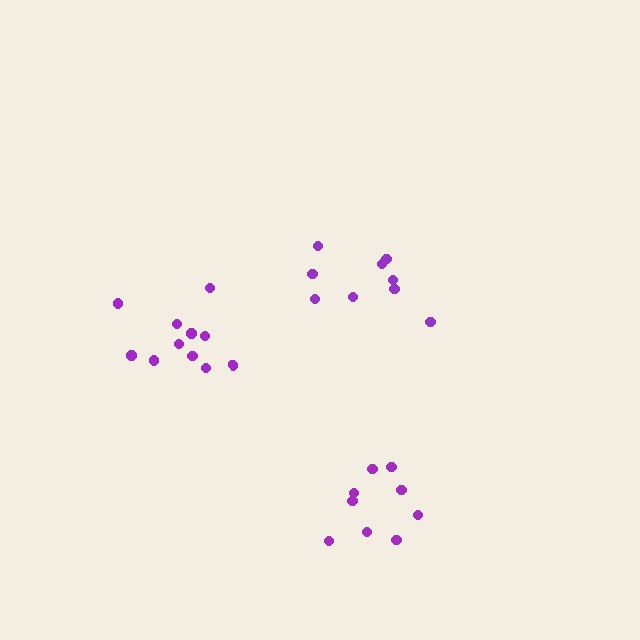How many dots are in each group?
Group 1: 9 dots, Group 2: 11 dots, Group 3: 9 dots (29 total).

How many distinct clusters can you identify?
There are 3 distinct clusters.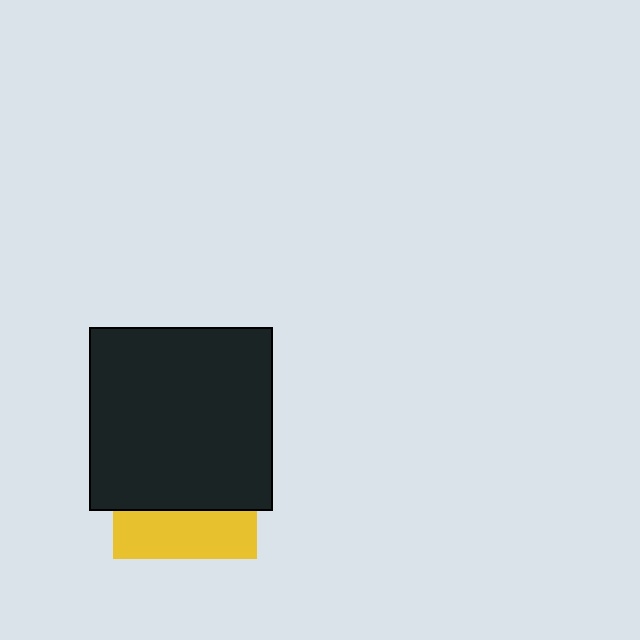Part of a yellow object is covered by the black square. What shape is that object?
It is a square.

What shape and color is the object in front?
The object in front is a black square.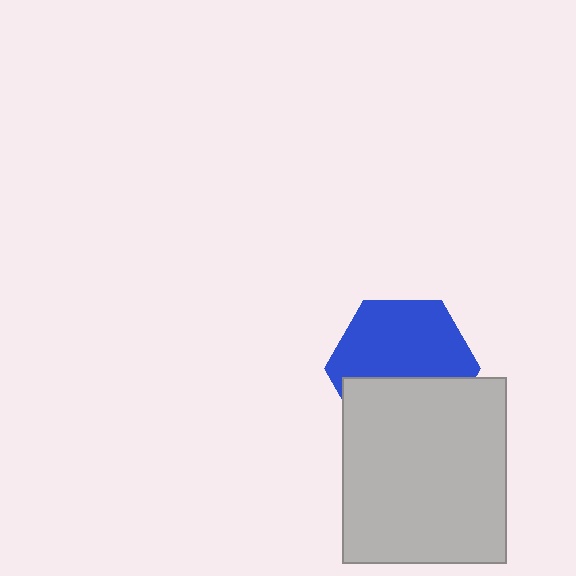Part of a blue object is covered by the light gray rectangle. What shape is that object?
It is a hexagon.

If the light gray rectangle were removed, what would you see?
You would see the complete blue hexagon.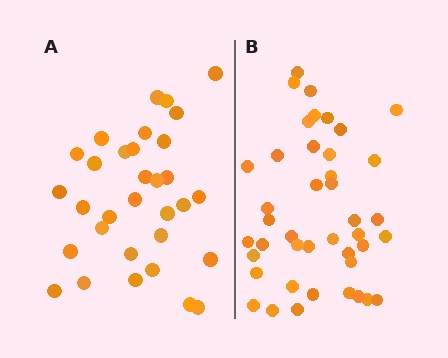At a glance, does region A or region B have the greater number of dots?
Region B (the right region) has more dots.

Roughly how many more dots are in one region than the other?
Region B has roughly 10 or so more dots than region A.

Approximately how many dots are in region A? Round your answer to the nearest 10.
About 30 dots. (The exact count is 32, which rounds to 30.)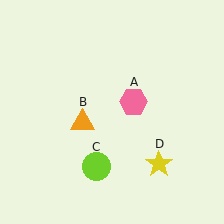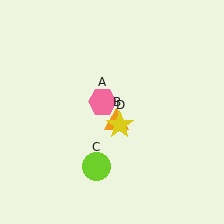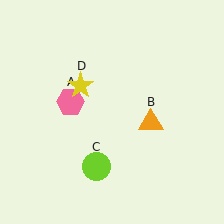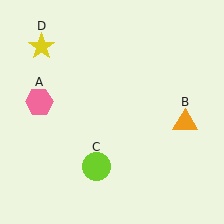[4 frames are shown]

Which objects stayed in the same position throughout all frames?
Lime circle (object C) remained stationary.